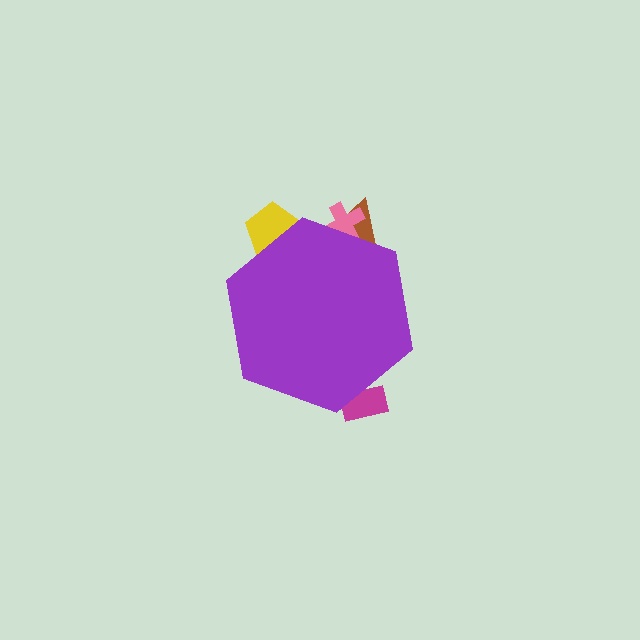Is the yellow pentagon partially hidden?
Yes, the yellow pentagon is partially hidden behind the purple hexagon.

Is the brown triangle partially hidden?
Yes, the brown triangle is partially hidden behind the purple hexagon.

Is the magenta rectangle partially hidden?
Yes, the magenta rectangle is partially hidden behind the purple hexagon.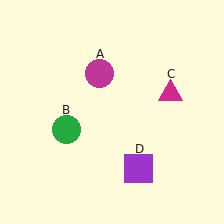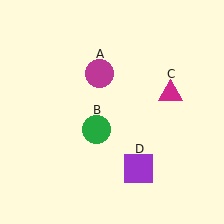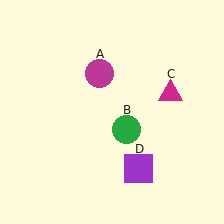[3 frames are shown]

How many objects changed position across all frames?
1 object changed position: green circle (object B).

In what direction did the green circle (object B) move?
The green circle (object B) moved right.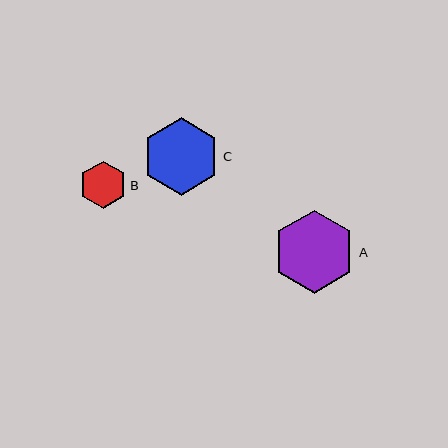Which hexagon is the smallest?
Hexagon B is the smallest with a size of approximately 47 pixels.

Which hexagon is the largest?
Hexagon A is the largest with a size of approximately 83 pixels.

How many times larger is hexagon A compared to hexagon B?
Hexagon A is approximately 1.8 times the size of hexagon B.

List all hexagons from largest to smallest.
From largest to smallest: A, C, B.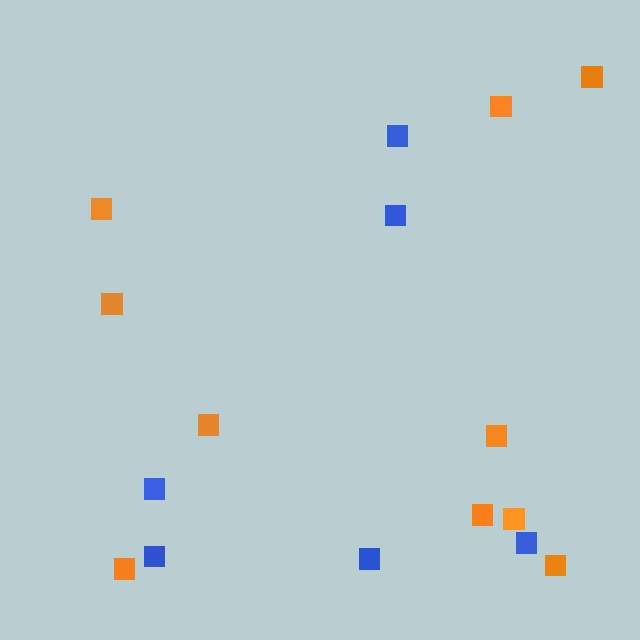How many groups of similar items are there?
There are 2 groups: one group of blue squares (6) and one group of orange squares (10).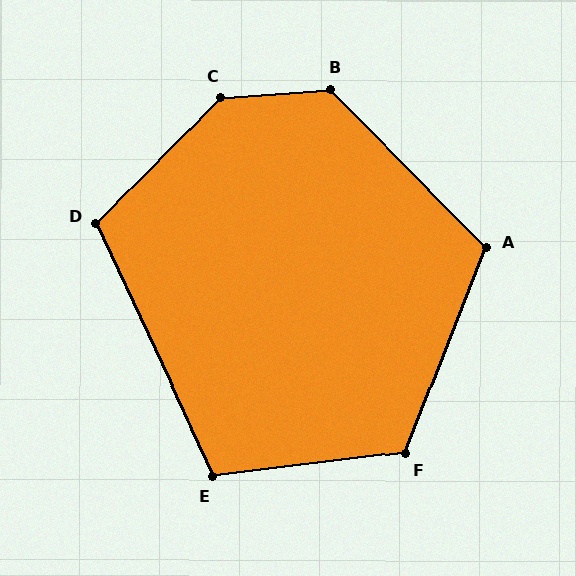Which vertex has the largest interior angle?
C, at approximately 138 degrees.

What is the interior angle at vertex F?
Approximately 118 degrees (obtuse).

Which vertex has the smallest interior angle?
E, at approximately 108 degrees.